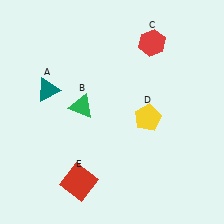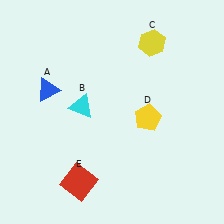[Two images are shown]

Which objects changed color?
A changed from teal to blue. B changed from green to cyan. C changed from red to yellow.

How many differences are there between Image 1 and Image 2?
There are 3 differences between the two images.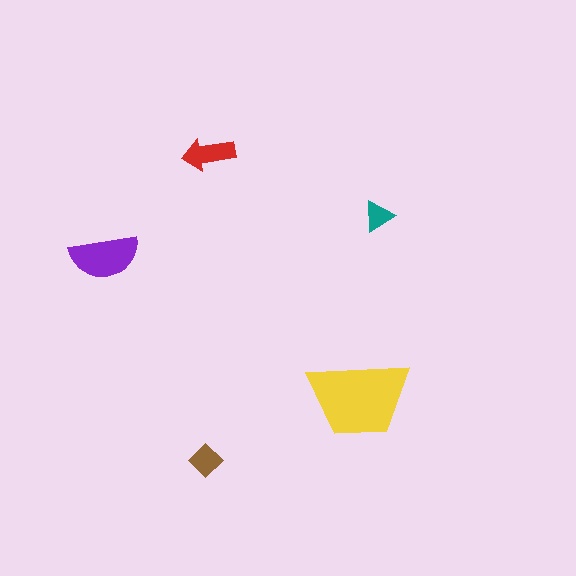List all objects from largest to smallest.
The yellow trapezoid, the purple semicircle, the red arrow, the brown diamond, the teal triangle.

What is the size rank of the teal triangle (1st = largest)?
5th.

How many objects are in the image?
There are 5 objects in the image.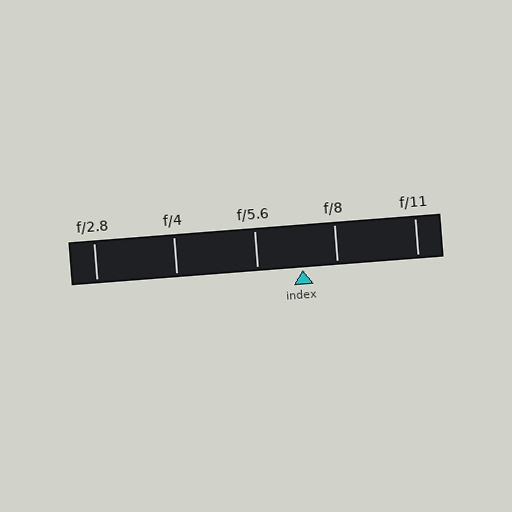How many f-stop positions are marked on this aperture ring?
There are 5 f-stop positions marked.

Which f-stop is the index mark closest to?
The index mark is closest to f/8.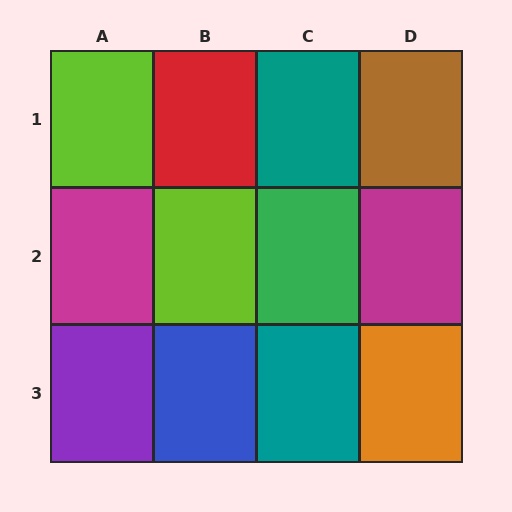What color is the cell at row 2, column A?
Magenta.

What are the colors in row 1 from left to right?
Lime, red, teal, brown.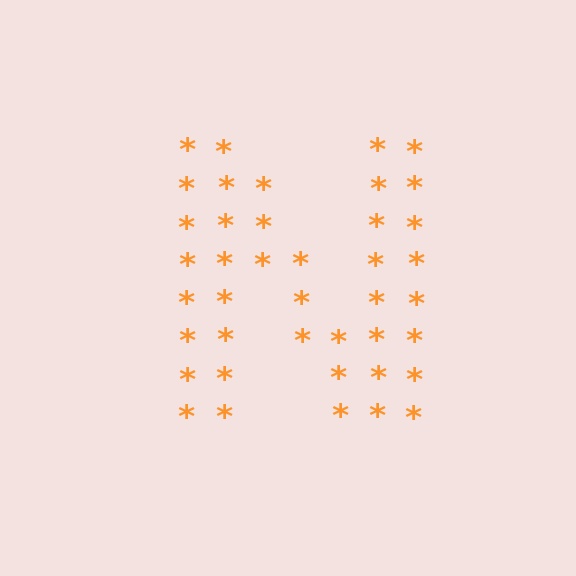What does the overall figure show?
The overall figure shows the letter N.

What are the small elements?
The small elements are asterisks.